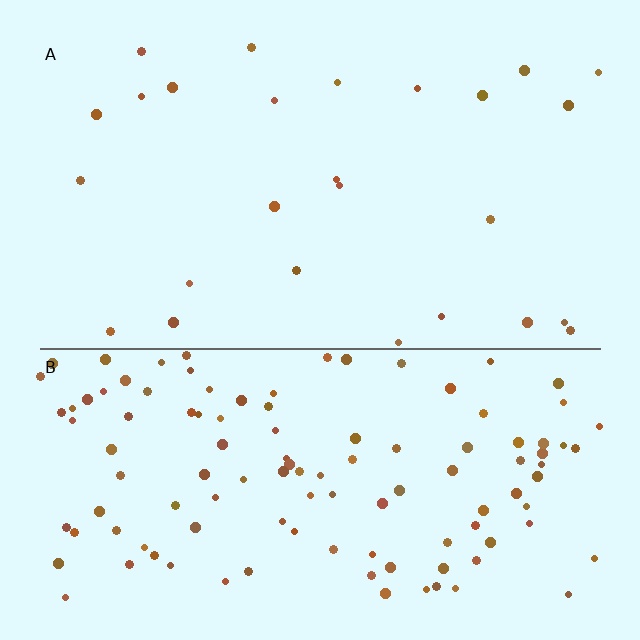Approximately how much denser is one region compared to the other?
Approximately 4.4× — region B over region A.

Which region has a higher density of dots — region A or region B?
B (the bottom).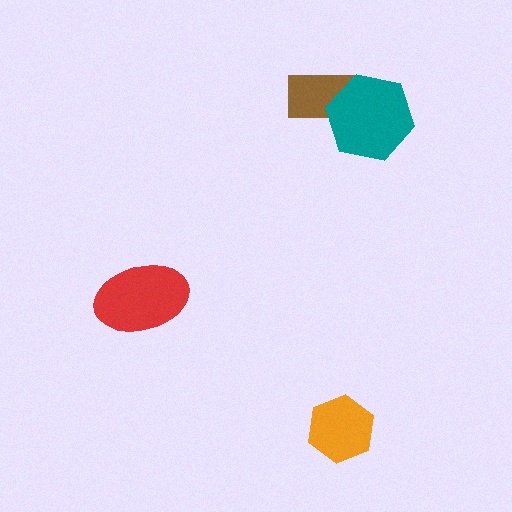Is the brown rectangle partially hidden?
Yes, it is partially covered by another shape.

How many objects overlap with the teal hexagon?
1 object overlaps with the teal hexagon.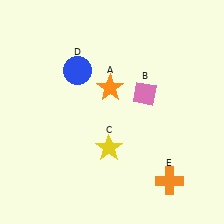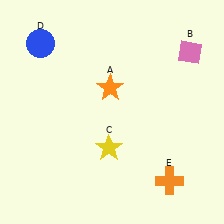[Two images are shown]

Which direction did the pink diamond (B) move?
The pink diamond (B) moved right.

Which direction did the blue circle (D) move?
The blue circle (D) moved left.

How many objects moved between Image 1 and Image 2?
2 objects moved between the two images.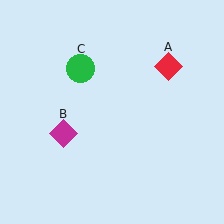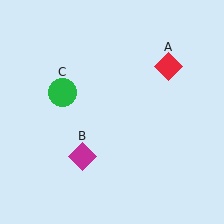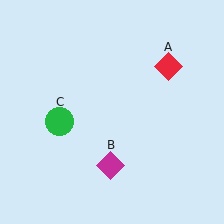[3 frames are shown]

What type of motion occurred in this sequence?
The magenta diamond (object B), green circle (object C) rotated counterclockwise around the center of the scene.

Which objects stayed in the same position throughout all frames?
Red diamond (object A) remained stationary.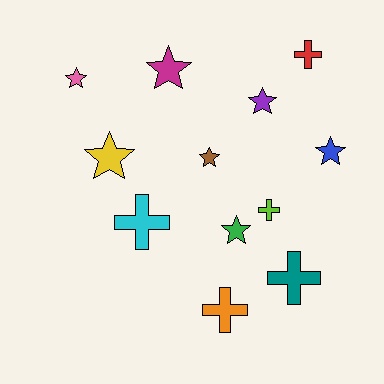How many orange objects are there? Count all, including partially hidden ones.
There is 1 orange object.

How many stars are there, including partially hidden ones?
There are 7 stars.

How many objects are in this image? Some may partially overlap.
There are 12 objects.